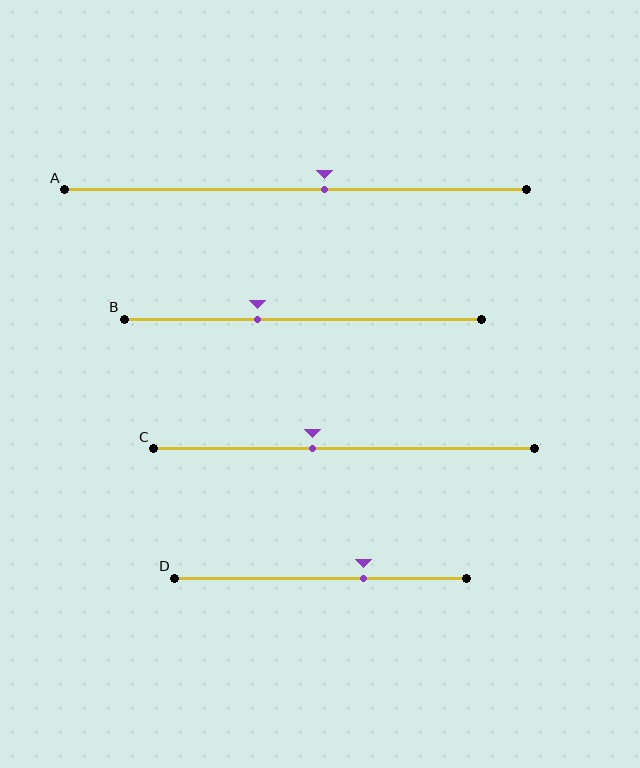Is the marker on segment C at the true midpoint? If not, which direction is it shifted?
No, the marker on segment C is shifted to the left by about 8% of the segment length.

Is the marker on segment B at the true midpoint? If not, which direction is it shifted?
No, the marker on segment B is shifted to the left by about 13% of the segment length.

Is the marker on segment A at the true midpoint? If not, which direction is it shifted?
No, the marker on segment A is shifted to the right by about 6% of the segment length.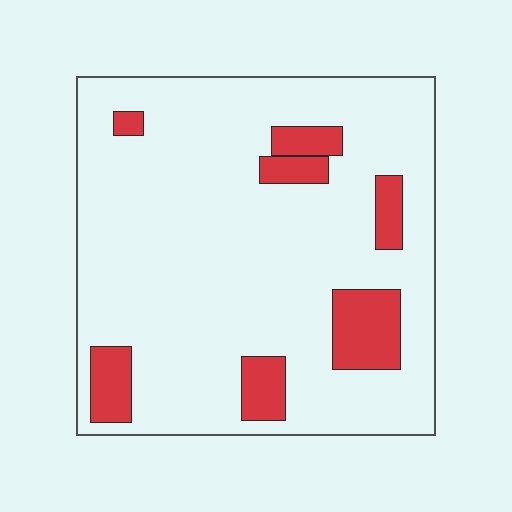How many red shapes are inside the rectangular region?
7.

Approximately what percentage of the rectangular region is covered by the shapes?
Approximately 15%.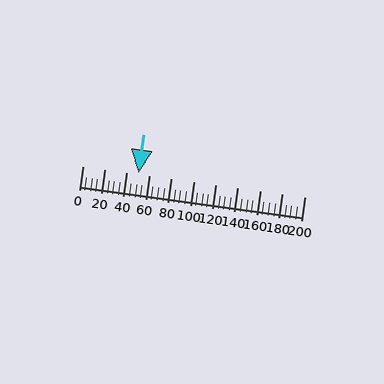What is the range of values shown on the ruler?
The ruler shows values from 0 to 200.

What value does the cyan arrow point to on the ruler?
The cyan arrow points to approximately 50.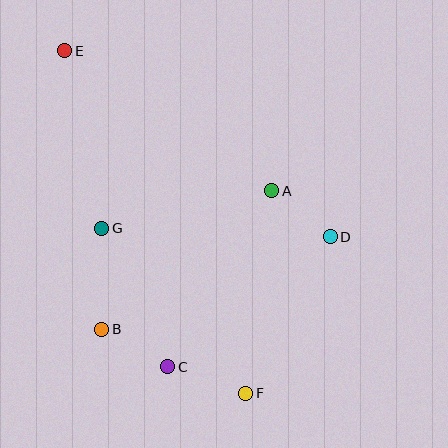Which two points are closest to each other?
Points A and D are closest to each other.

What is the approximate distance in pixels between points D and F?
The distance between D and F is approximately 178 pixels.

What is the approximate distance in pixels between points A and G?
The distance between A and G is approximately 174 pixels.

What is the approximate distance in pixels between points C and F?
The distance between C and F is approximately 82 pixels.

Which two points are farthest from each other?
Points E and F are farthest from each other.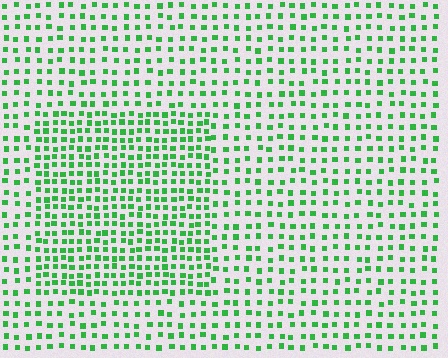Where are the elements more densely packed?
The elements are more densely packed inside the rectangle boundary.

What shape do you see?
I see a rectangle.